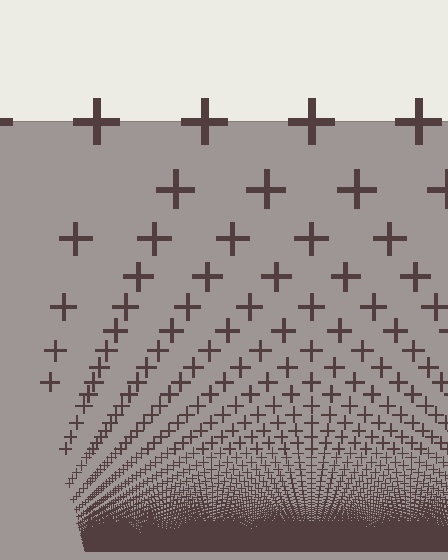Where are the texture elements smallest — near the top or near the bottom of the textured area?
Near the bottom.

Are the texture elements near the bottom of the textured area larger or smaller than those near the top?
Smaller. The gradient is inverted — elements near the bottom are smaller and denser.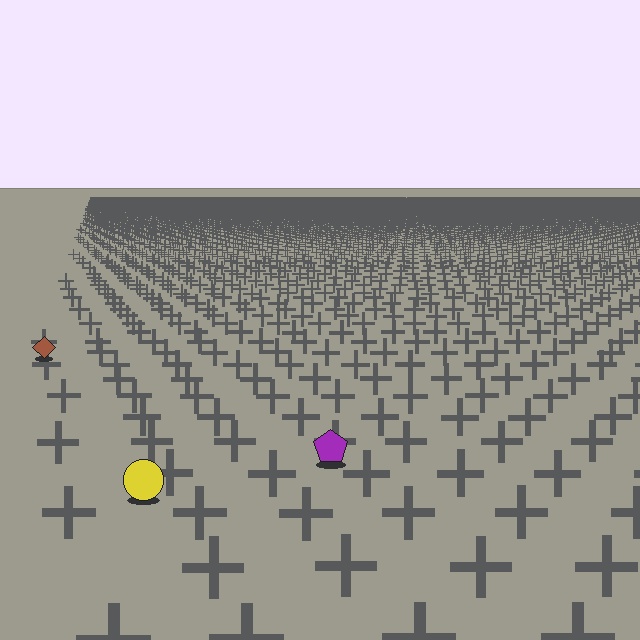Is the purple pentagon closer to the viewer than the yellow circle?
No. The yellow circle is closer — you can tell from the texture gradient: the ground texture is coarser near it.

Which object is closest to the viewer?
The yellow circle is closest. The texture marks near it are larger and more spread out.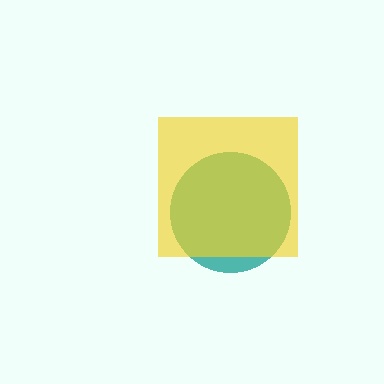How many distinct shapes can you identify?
There are 2 distinct shapes: a teal circle, a yellow square.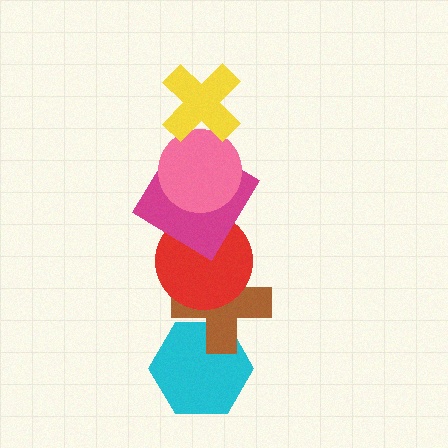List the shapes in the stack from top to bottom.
From top to bottom: the yellow cross, the pink circle, the magenta diamond, the red circle, the brown cross, the cyan hexagon.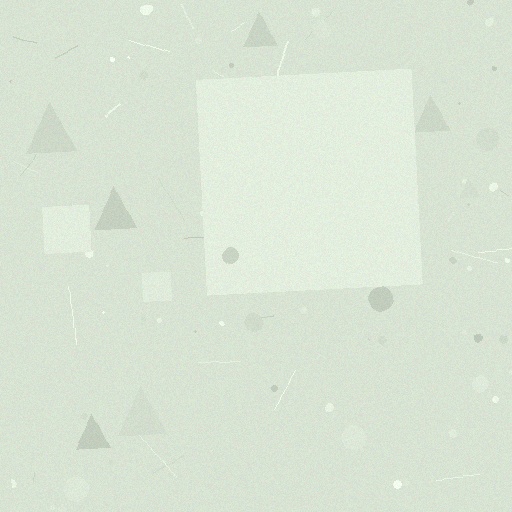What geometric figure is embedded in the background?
A square is embedded in the background.